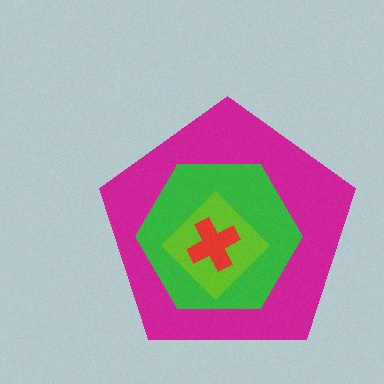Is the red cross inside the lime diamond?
Yes.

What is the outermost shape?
The magenta pentagon.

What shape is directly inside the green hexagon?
The lime diamond.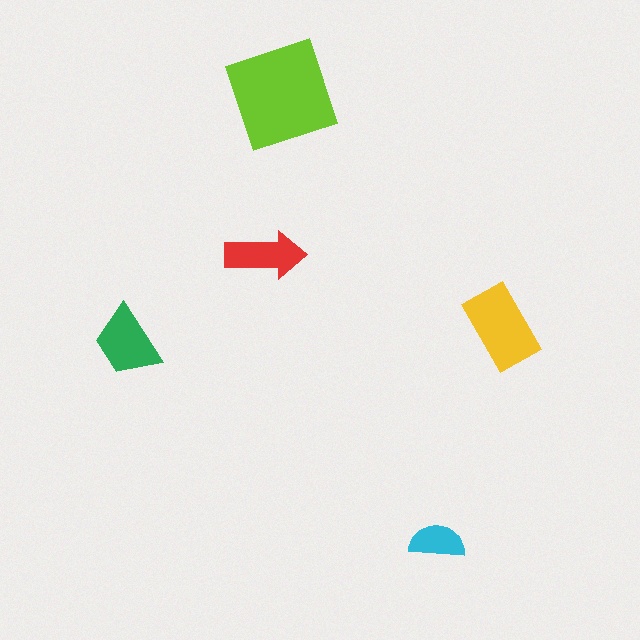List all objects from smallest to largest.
The cyan semicircle, the red arrow, the green trapezoid, the yellow rectangle, the lime diamond.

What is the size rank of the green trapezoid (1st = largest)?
3rd.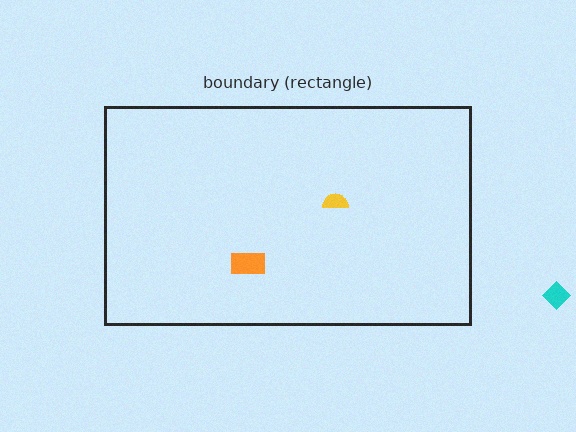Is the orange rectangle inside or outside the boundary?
Inside.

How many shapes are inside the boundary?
2 inside, 1 outside.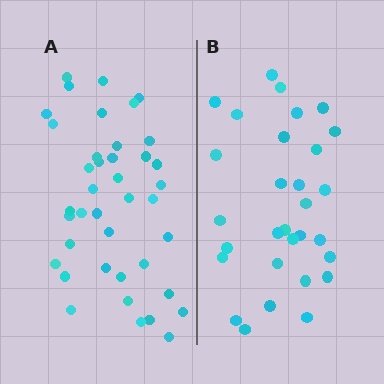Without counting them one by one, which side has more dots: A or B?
Region A (the left region) has more dots.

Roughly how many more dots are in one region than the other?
Region A has roughly 10 or so more dots than region B.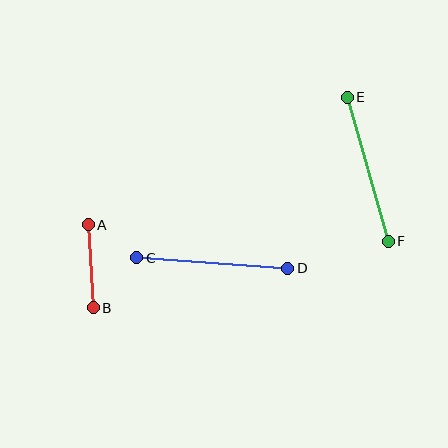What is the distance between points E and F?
The distance is approximately 150 pixels.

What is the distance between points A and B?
The distance is approximately 83 pixels.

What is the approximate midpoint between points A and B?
The midpoint is at approximately (91, 266) pixels.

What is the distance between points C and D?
The distance is approximately 151 pixels.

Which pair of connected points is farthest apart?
Points C and D are farthest apart.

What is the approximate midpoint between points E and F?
The midpoint is at approximately (368, 169) pixels.